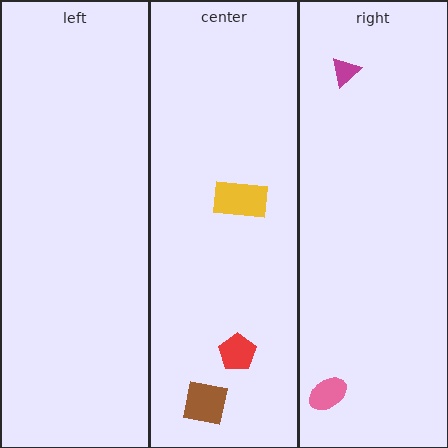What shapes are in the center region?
The brown square, the red pentagon, the yellow rectangle.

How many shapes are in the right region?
2.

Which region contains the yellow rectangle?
The center region.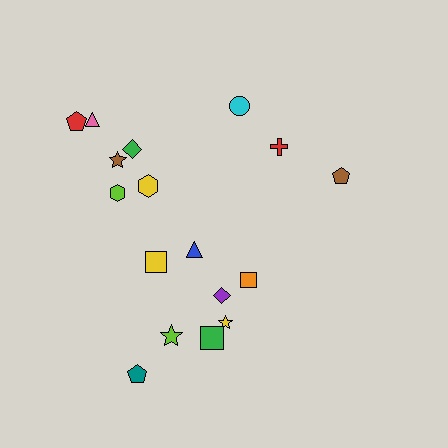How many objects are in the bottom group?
There are 8 objects.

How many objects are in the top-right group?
There are 3 objects.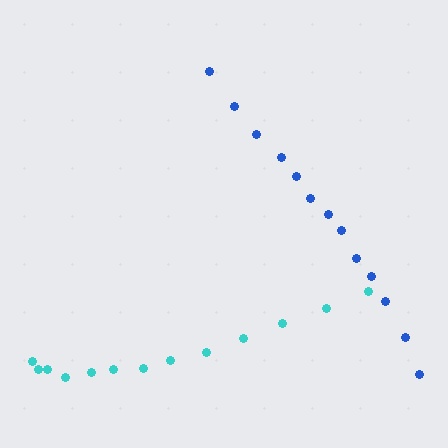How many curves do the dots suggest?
There are 2 distinct paths.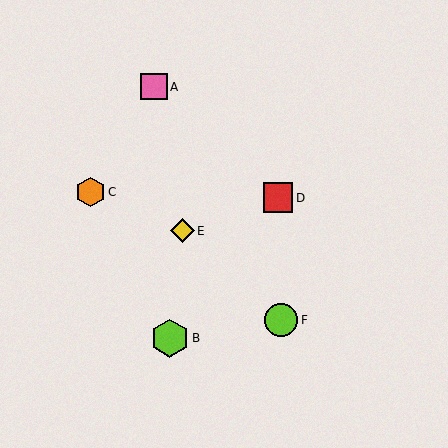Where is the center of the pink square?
The center of the pink square is at (154, 87).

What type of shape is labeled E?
Shape E is a yellow diamond.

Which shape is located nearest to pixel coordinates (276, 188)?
The red square (labeled D) at (278, 198) is nearest to that location.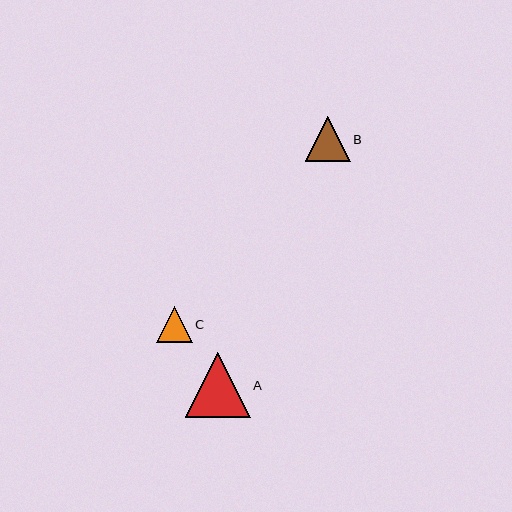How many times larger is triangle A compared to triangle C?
Triangle A is approximately 1.8 times the size of triangle C.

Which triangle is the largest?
Triangle A is the largest with a size of approximately 65 pixels.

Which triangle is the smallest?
Triangle C is the smallest with a size of approximately 36 pixels.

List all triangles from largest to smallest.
From largest to smallest: A, B, C.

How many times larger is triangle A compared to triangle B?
Triangle A is approximately 1.4 times the size of triangle B.